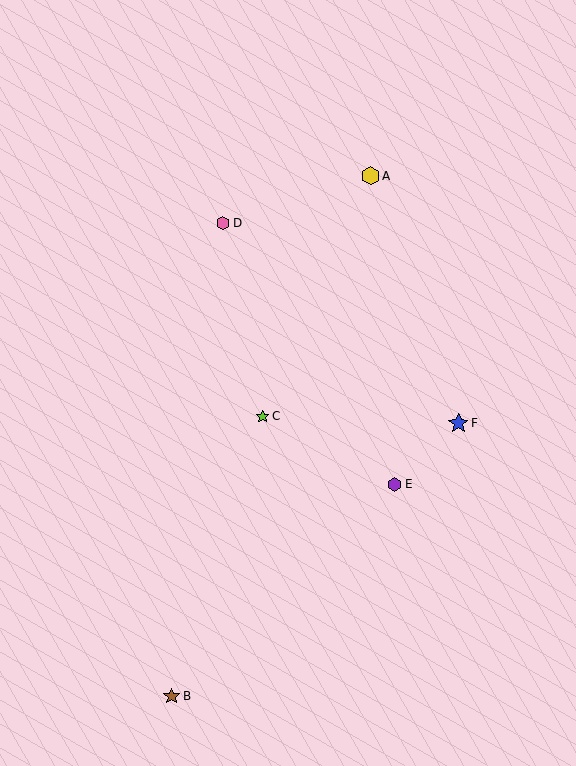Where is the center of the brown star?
The center of the brown star is at (172, 696).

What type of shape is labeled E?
Shape E is a purple hexagon.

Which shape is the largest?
The blue star (labeled F) is the largest.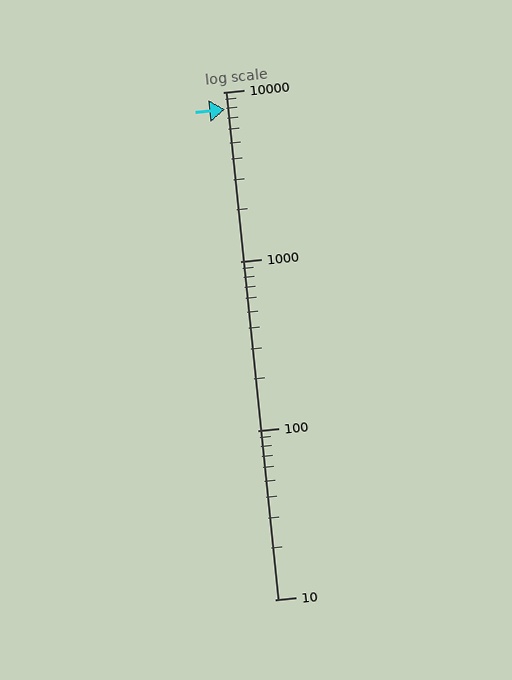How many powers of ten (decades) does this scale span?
The scale spans 3 decades, from 10 to 10000.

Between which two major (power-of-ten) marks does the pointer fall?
The pointer is between 1000 and 10000.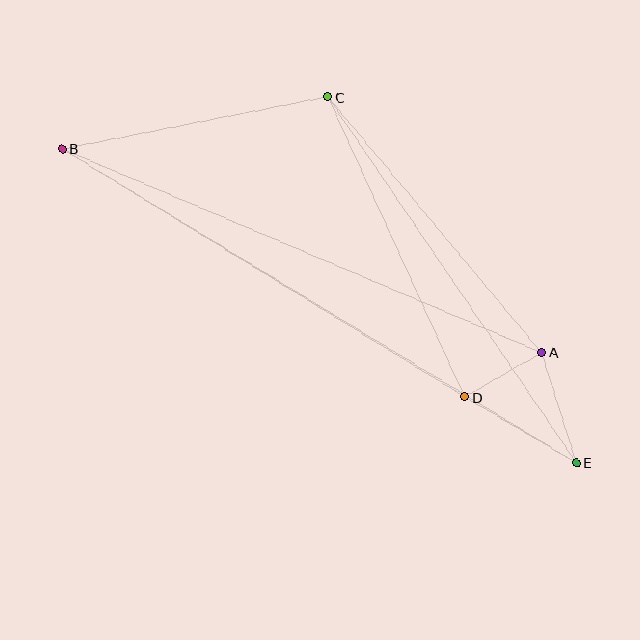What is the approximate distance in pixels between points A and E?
The distance between A and E is approximately 115 pixels.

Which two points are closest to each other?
Points A and D are closest to each other.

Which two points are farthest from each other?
Points B and E are farthest from each other.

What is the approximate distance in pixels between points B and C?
The distance between B and C is approximately 270 pixels.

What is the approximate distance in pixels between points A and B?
The distance between A and B is approximately 521 pixels.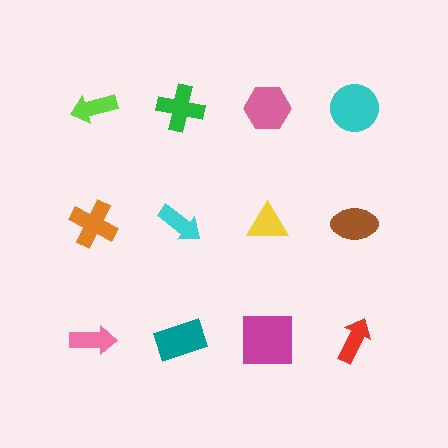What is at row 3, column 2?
A teal rectangle.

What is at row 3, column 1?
A pink arrow.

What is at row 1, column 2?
A green cross.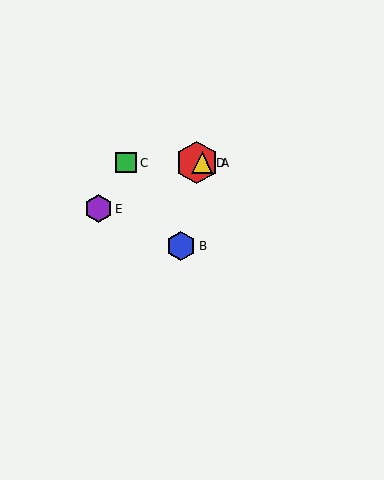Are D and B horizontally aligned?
No, D is at y≈163 and B is at y≈246.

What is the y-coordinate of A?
Object A is at y≈163.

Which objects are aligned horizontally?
Objects A, C, D are aligned horizontally.